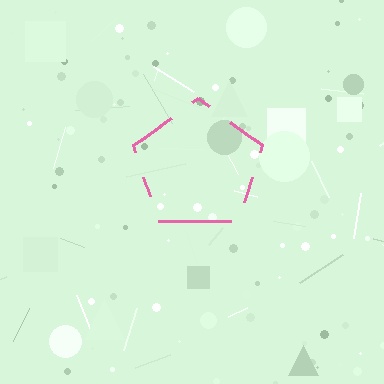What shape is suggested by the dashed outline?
The dashed outline suggests a pentagon.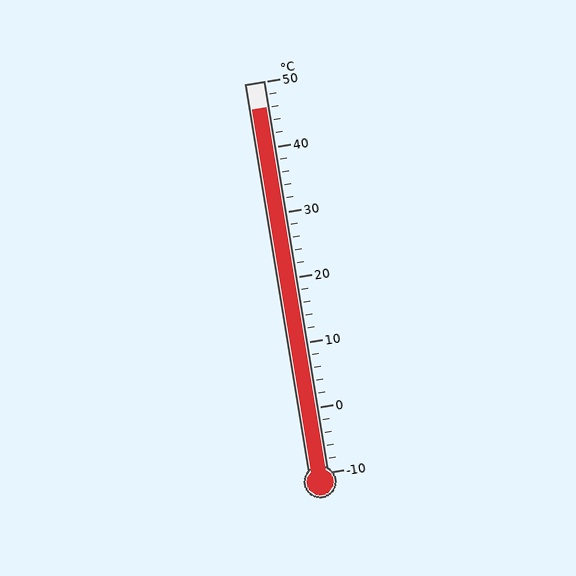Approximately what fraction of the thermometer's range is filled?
The thermometer is filled to approximately 95% of its range.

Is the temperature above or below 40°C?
The temperature is above 40°C.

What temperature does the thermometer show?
The thermometer shows approximately 46°C.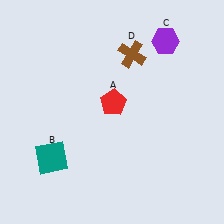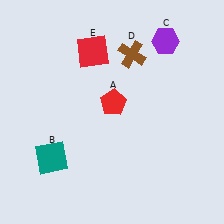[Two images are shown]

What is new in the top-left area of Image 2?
A red square (E) was added in the top-left area of Image 2.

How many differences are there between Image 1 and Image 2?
There is 1 difference between the two images.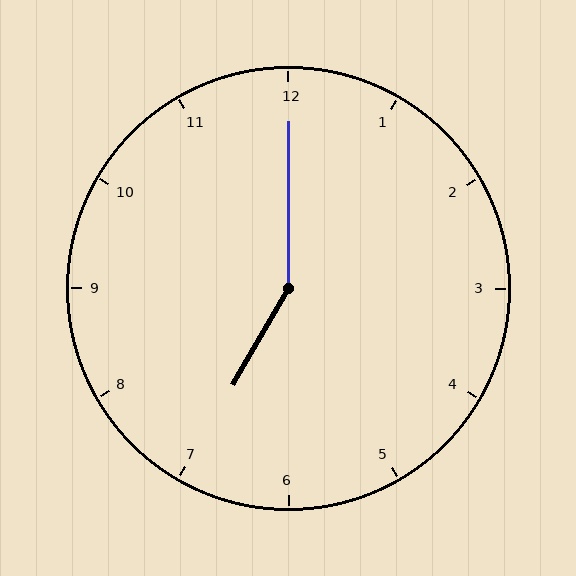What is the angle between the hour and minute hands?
Approximately 150 degrees.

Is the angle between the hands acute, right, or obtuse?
It is obtuse.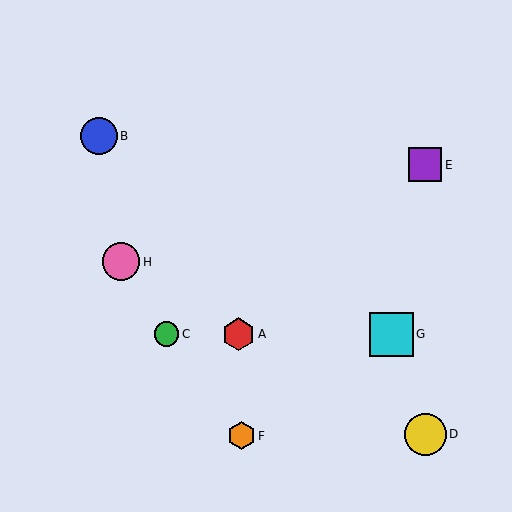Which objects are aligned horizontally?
Objects A, C, G are aligned horizontally.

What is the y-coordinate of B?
Object B is at y≈136.